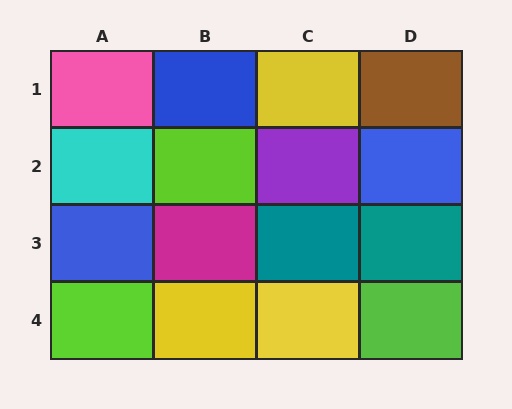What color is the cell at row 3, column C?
Teal.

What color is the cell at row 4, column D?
Lime.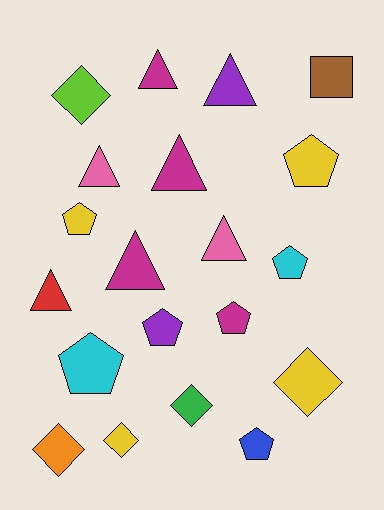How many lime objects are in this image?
There is 1 lime object.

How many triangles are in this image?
There are 7 triangles.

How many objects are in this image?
There are 20 objects.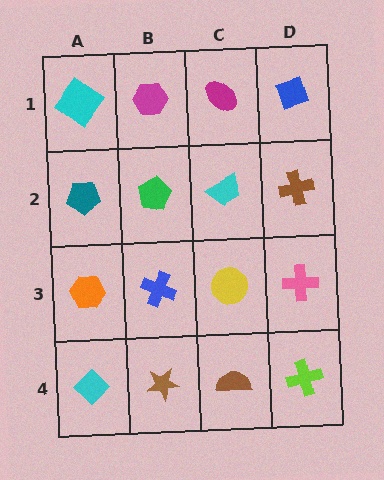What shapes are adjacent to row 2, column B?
A magenta hexagon (row 1, column B), a blue cross (row 3, column B), a teal pentagon (row 2, column A), a cyan trapezoid (row 2, column C).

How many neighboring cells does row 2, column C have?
4.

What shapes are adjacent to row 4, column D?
A pink cross (row 3, column D), a brown semicircle (row 4, column C).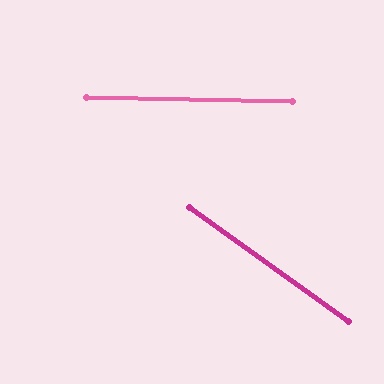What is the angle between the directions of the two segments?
Approximately 35 degrees.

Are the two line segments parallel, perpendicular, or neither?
Neither parallel nor perpendicular — they differ by about 35°.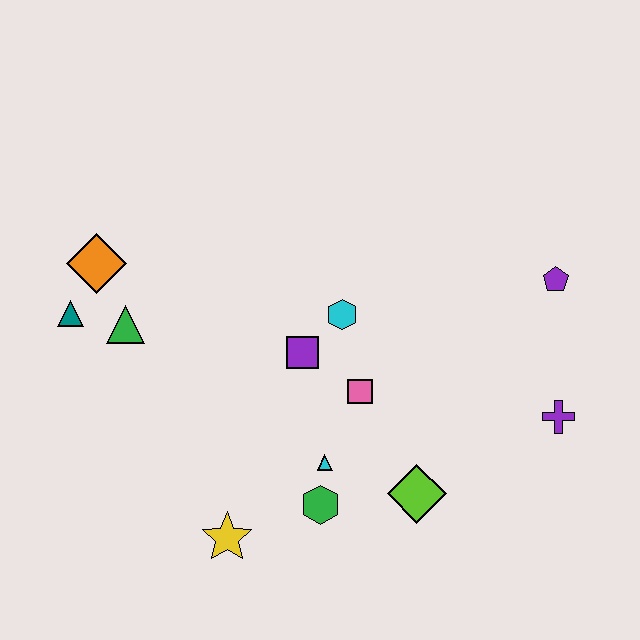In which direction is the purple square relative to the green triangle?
The purple square is to the right of the green triangle.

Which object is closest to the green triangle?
The teal triangle is closest to the green triangle.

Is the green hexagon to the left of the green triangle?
No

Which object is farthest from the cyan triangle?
The orange diamond is farthest from the cyan triangle.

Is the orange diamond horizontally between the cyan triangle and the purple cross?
No